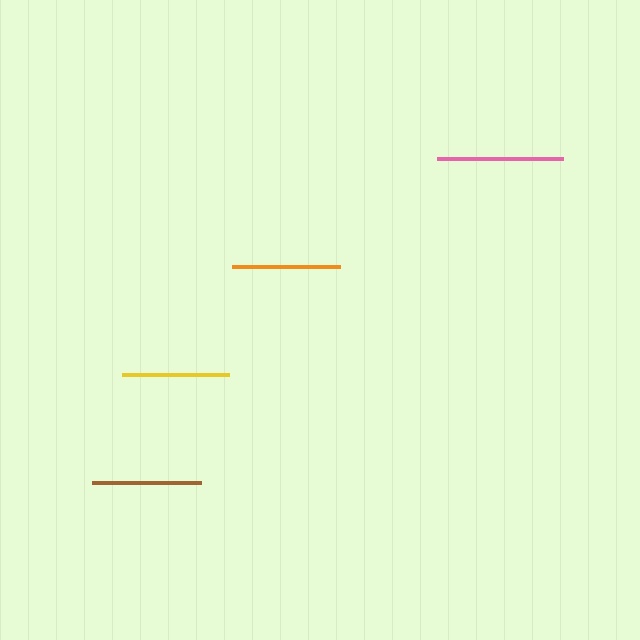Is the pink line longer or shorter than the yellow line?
The pink line is longer than the yellow line.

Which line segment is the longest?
The pink line is the longest at approximately 126 pixels.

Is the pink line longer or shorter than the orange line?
The pink line is longer than the orange line.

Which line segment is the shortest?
The yellow line is the shortest at approximately 106 pixels.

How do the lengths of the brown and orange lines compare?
The brown and orange lines are approximately the same length.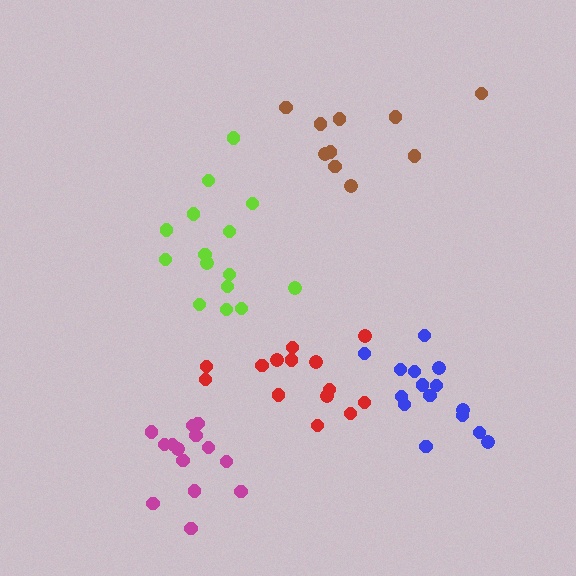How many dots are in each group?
Group 1: 14 dots, Group 2: 15 dots, Group 3: 10 dots, Group 4: 14 dots, Group 5: 15 dots (68 total).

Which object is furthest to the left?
The magenta cluster is leftmost.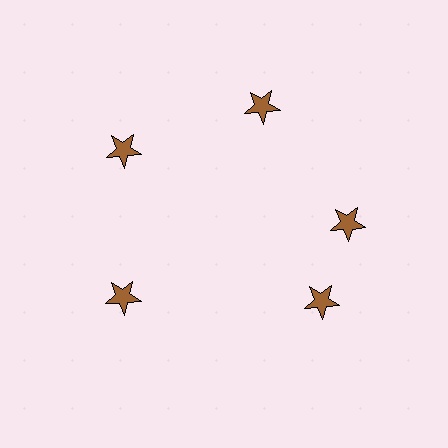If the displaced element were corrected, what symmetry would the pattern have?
It would have 5-fold rotational symmetry — the pattern would map onto itself every 72 degrees.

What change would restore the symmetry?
The symmetry would be restored by rotating it back into even spacing with its neighbors so that all 5 stars sit at equal angles and equal distance from the center.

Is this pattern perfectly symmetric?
No. The 5 brown stars are arranged in a ring, but one element near the 5 o'clock position is rotated out of alignment along the ring, breaking the 5-fold rotational symmetry.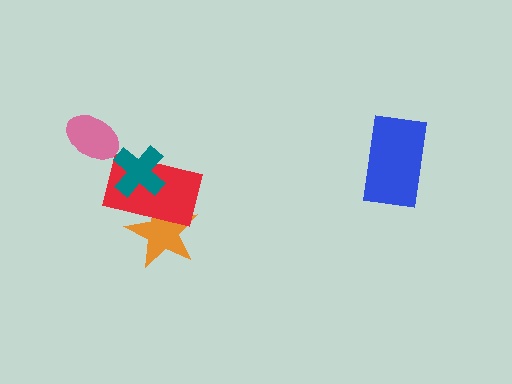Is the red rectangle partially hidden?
Yes, it is partially covered by another shape.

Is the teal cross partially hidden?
No, no other shape covers it.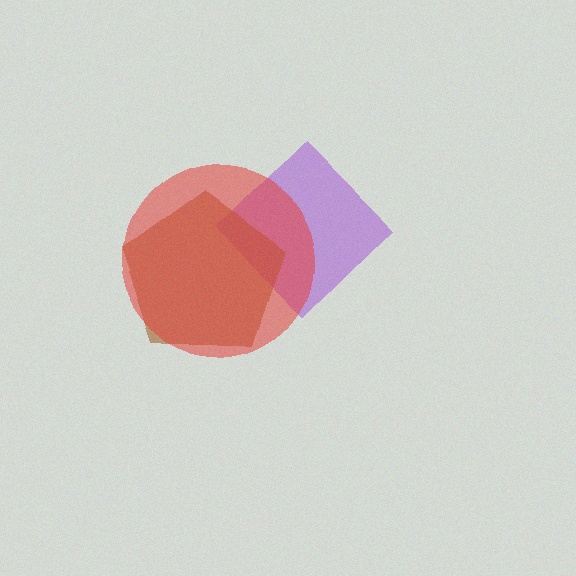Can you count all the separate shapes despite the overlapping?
Yes, there are 3 separate shapes.